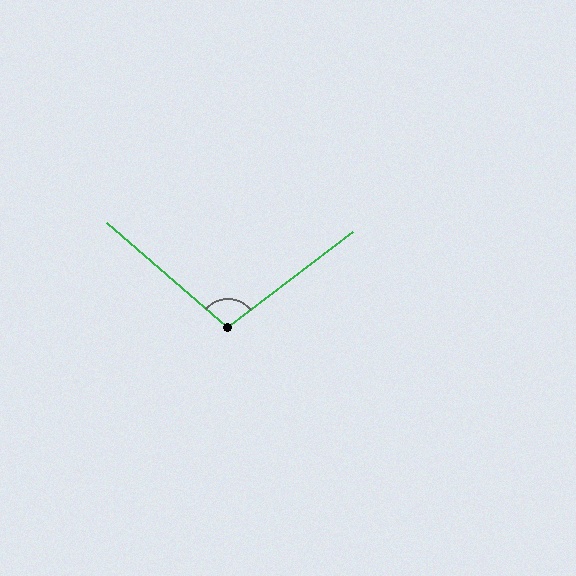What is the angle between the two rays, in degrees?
Approximately 102 degrees.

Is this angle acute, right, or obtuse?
It is obtuse.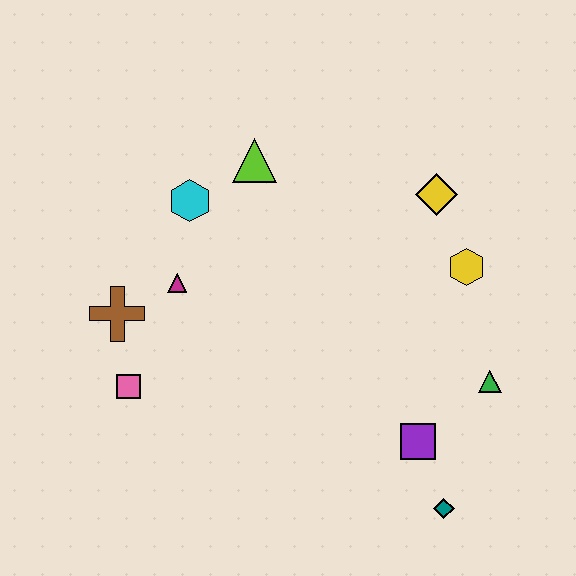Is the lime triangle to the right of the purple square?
No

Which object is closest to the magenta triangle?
The brown cross is closest to the magenta triangle.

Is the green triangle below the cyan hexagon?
Yes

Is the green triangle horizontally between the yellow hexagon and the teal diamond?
No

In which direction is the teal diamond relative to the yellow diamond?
The teal diamond is below the yellow diamond.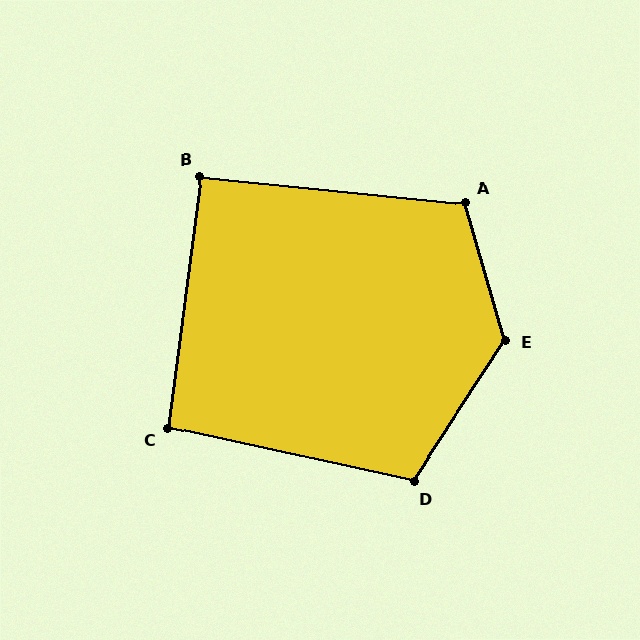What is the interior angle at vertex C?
Approximately 95 degrees (approximately right).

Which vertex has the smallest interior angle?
B, at approximately 92 degrees.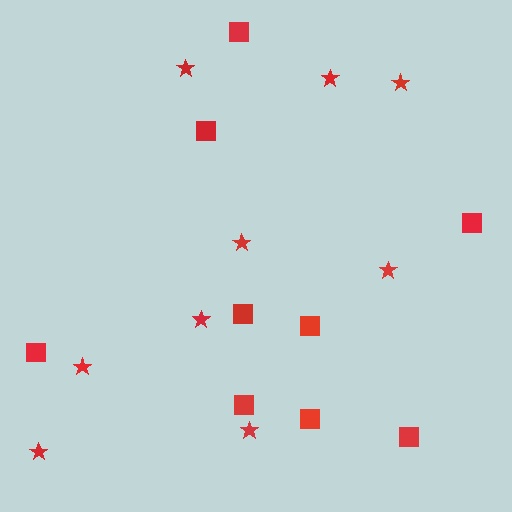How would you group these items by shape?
There are 2 groups: one group of stars (9) and one group of squares (9).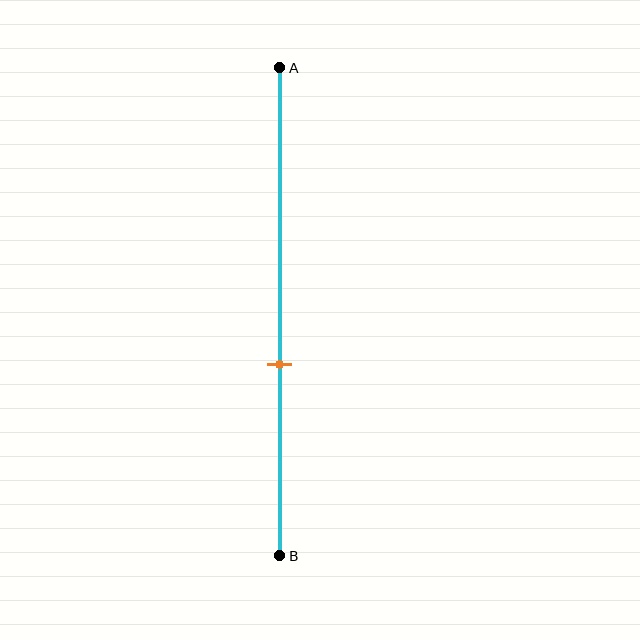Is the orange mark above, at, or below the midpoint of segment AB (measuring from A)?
The orange mark is below the midpoint of segment AB.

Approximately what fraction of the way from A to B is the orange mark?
The orange mark is approximately 60% of the way from A to B.